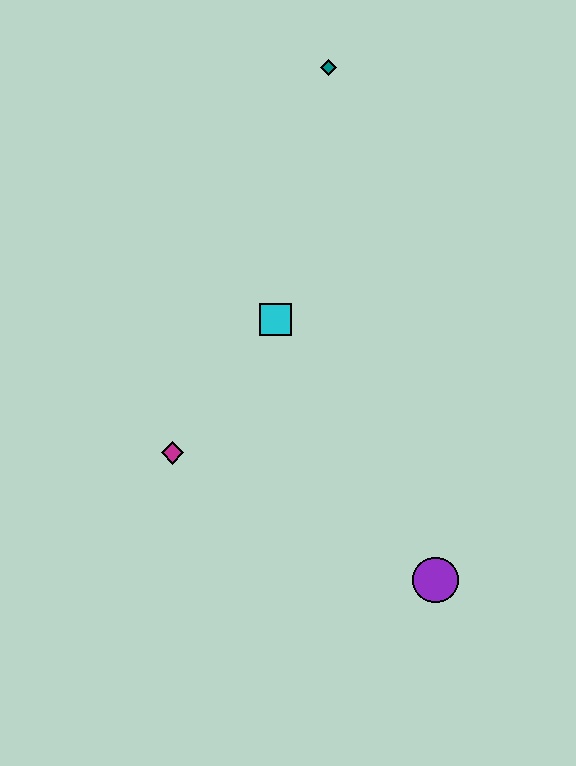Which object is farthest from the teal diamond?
The purple circle is farthest from the teal diamond.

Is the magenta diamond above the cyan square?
No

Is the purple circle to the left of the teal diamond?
No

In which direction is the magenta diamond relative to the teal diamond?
The magenta diamond is below the teal diamond.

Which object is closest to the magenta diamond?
The cyan square is closest to the magenta diamond.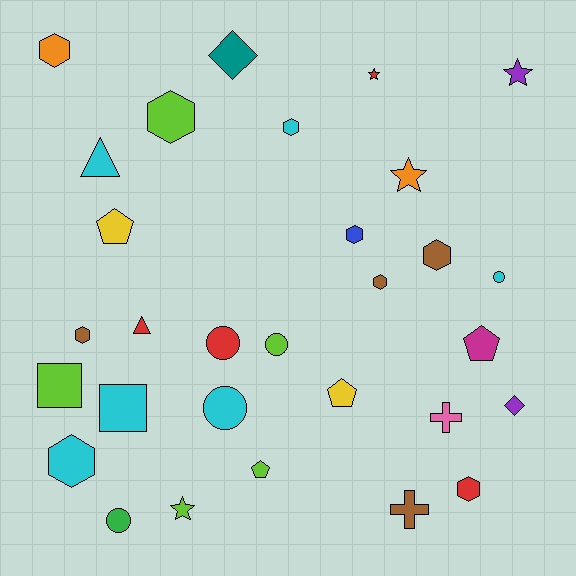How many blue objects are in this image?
There is 1 blue object.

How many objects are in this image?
There are 30 objects.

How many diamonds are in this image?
There are 2 diamonds.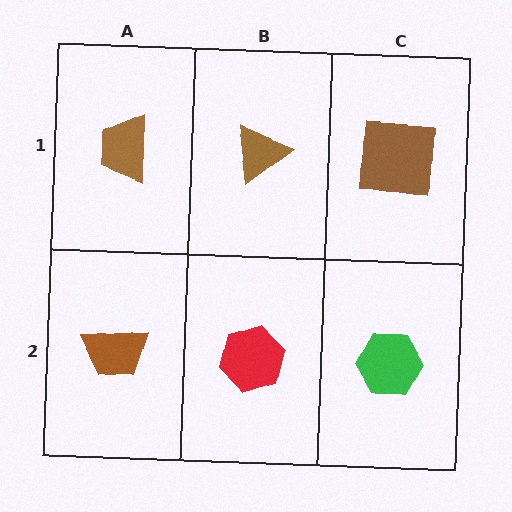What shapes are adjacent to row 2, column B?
A brown triangle (row 1, column B), a brown trapezoid (row 2, column A), a green hexagon (row 2, column C).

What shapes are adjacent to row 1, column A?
A brown trapezoid (row 2, column A), a brown triangle (row 1, column B).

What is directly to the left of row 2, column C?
A red hexagon.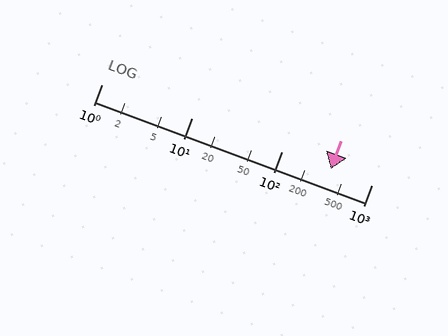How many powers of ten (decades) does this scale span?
The scale spans 3 decades, from 1 to 1000.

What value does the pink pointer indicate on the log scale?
The pointer indicates approximately 350.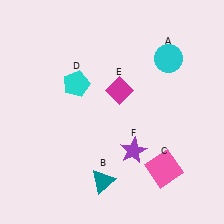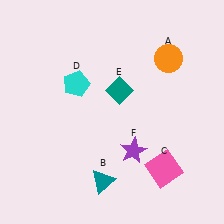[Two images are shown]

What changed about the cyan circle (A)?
In Image 1, A is cyan. In Image 2, it changed to orange.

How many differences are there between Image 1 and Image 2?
There are 2 differences between the two images.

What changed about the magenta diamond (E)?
In Image 1, E is magenta. In Image 2, it changed to teal.